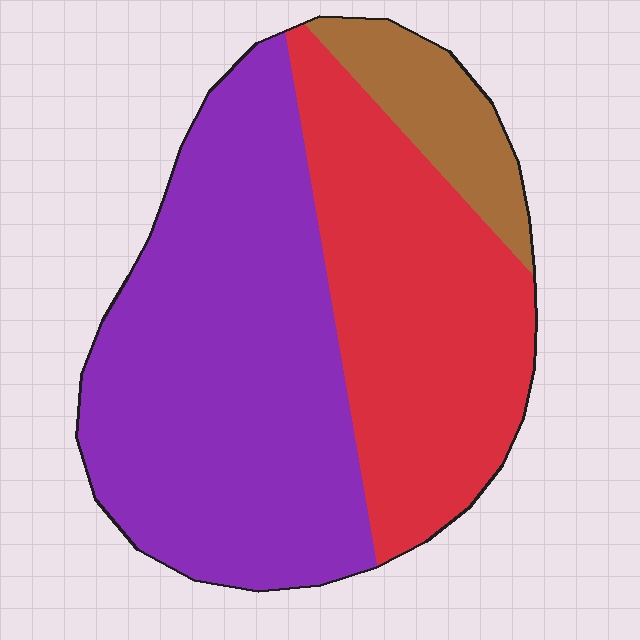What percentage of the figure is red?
Red takes up between a quarter and a half of the figure.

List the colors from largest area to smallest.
From largest to smallest: purple, red, brown.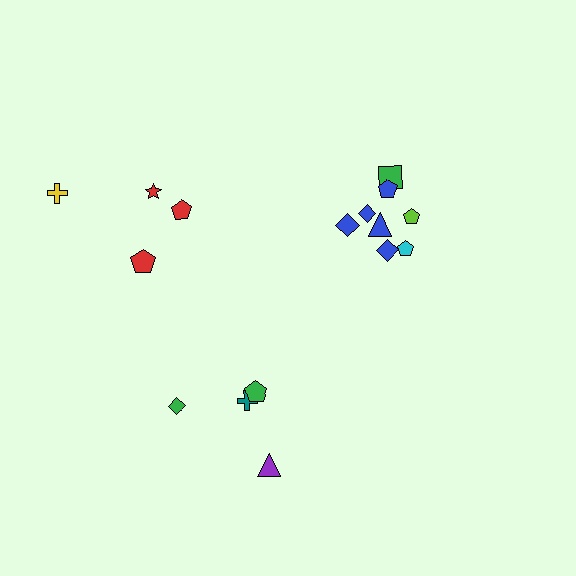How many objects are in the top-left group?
There are 4 objects.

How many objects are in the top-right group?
There are 8 objects.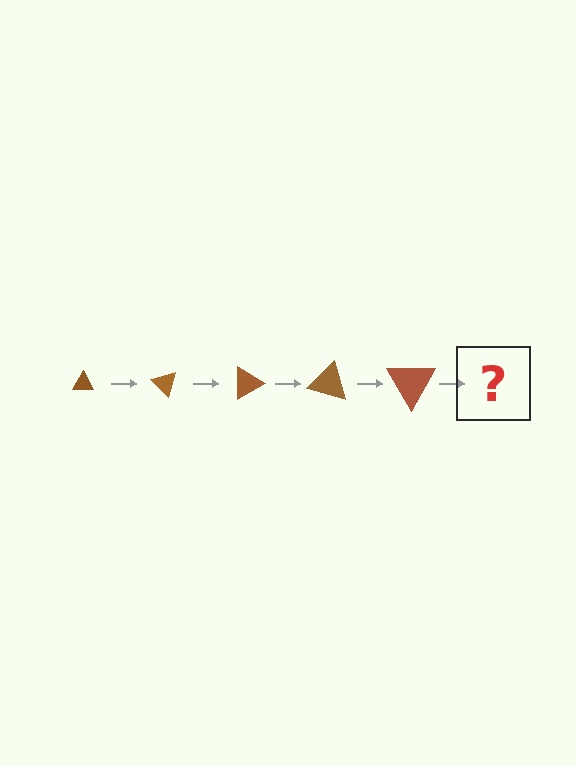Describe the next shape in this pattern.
It should be a triangle, larger than the previous one and rotated 225 degrees from the start.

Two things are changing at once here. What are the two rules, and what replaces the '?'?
The two rules are that the triangle grows larger each step and it rotates 45 degrees each step. The '?' should be a triangle, larger than the previous one and rotated 225 degrees from the start.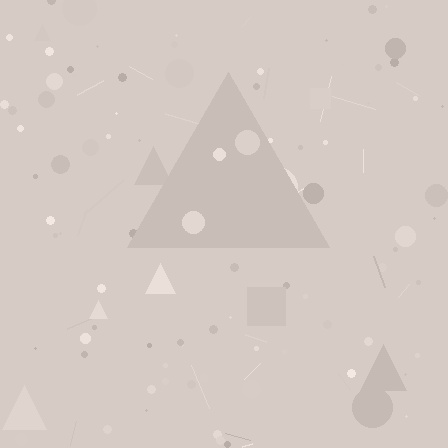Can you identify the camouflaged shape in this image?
The camouflaged shape is a triangle.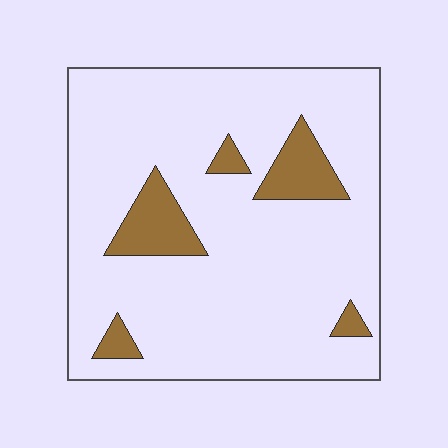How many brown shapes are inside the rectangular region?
5.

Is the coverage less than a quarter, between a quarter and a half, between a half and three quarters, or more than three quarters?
Less than a quarter.